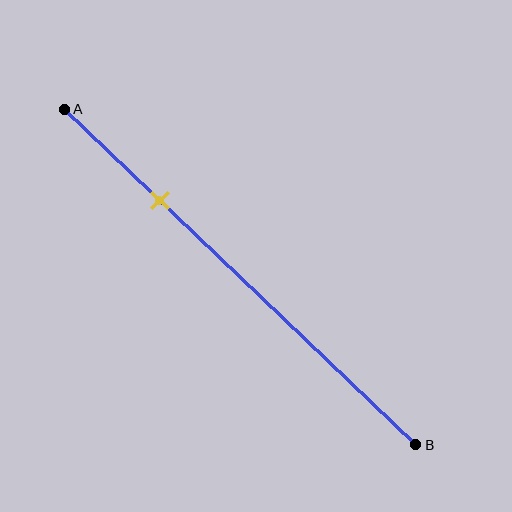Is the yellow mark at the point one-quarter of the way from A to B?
Yes, the mark is approximately at the one-quarter point.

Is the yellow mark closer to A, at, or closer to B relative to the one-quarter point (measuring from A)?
The yellow mark is approximately at the one-quarter point of segment AB.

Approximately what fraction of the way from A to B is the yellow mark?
The yellow mark is approximately 25% of the way from A to B.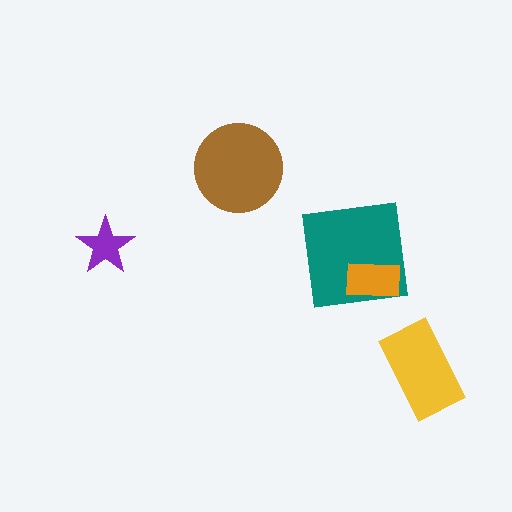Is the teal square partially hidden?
Yes, it is partially covered by another shape.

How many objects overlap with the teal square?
1 object overlaps with the teal square.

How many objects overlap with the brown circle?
0 objects overlap with the brown circle.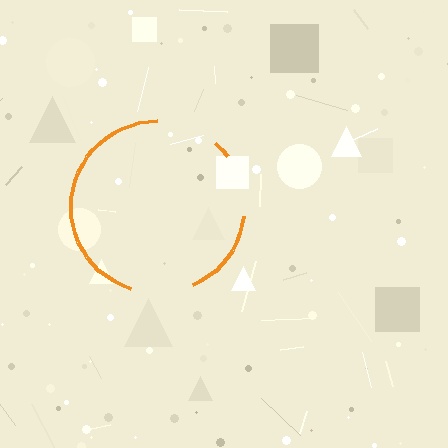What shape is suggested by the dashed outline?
The dashed outline suggests a circle.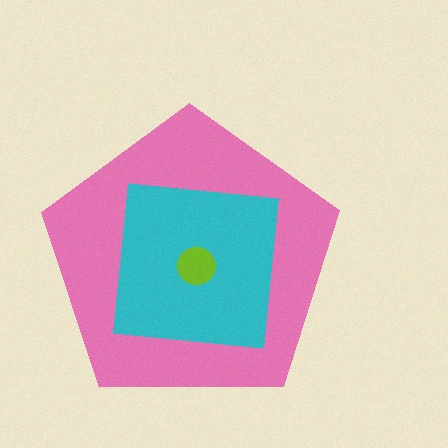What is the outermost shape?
The pink pentagon.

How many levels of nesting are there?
3.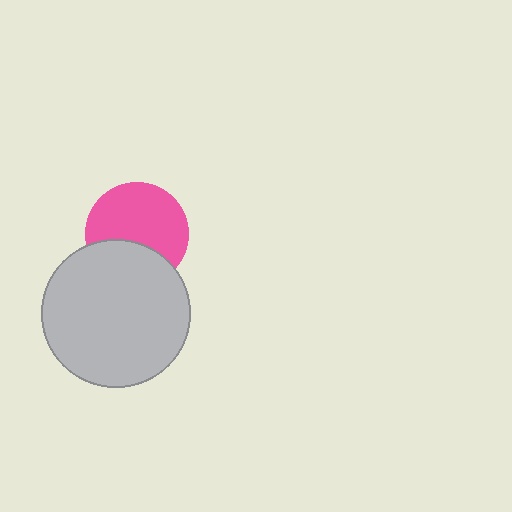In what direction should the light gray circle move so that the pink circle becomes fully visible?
The light gray circle should move down. That is the shortest direction to clear the overlap and leave the pink circle fully visible.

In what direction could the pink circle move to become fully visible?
The pink circle could move up. That would shift it out from behind the light gray circle entirely.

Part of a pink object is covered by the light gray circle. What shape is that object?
It is a circle.